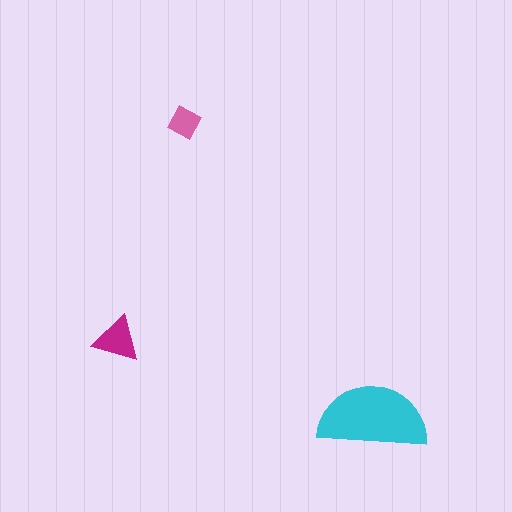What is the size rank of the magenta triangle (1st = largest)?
2nd.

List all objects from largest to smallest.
The cyan semicircle, the magenta triangle, the pink square.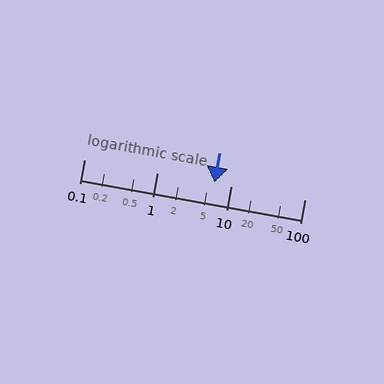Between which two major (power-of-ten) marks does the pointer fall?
The pointer is between 1 and 10.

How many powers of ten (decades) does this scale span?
The scale spans 3 decades, from 0.1 to 100.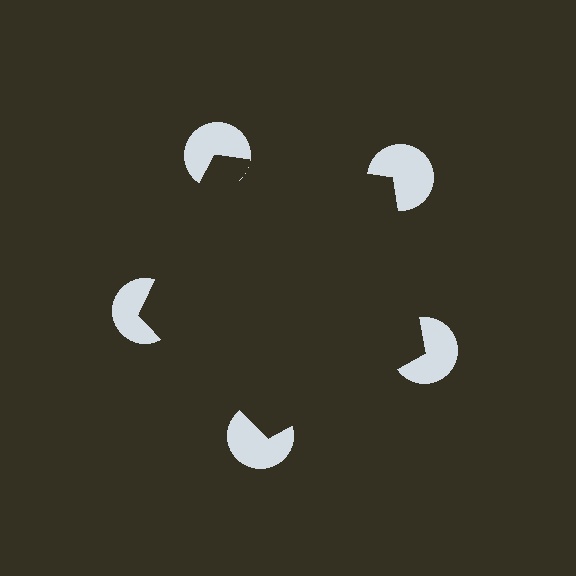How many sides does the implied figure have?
5 sides.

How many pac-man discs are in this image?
There are 5 — one at each vertex of the illusory pentagon.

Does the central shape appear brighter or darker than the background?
It typically appears slightly darker than the background, even though no actual brightness change is drawn.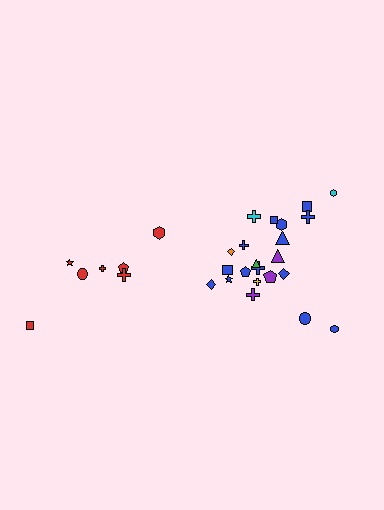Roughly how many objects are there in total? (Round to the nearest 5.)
Roughly 30 objects in total.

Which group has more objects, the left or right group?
The right group.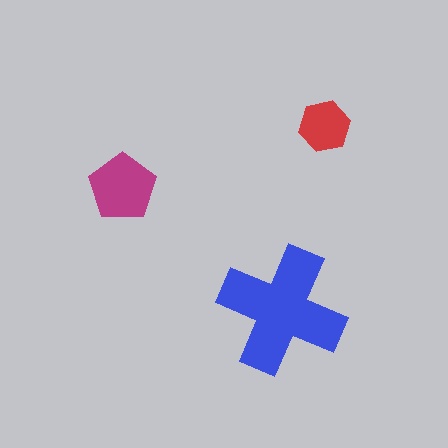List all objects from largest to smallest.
The blue cross, the magenta pentagon, the red hexagon.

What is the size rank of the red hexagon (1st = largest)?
3rd.